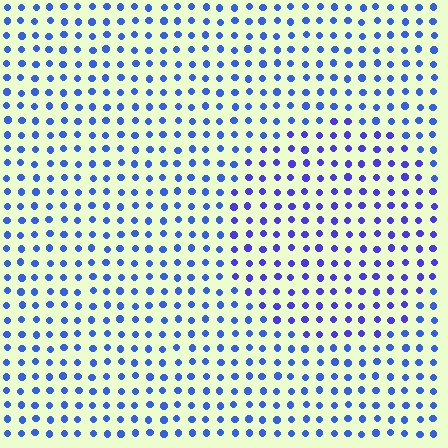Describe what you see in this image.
The image is filled with small blue elements in a uniform arrangement. A circle-shaped region is visible where the elements are tinted to a slightly different hue, forming a subtle color boundary.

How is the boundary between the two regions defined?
The boundary is defined purely by a slight shift in hue (about 22 degrees). Spacing, size, and orientation are identical on both sides.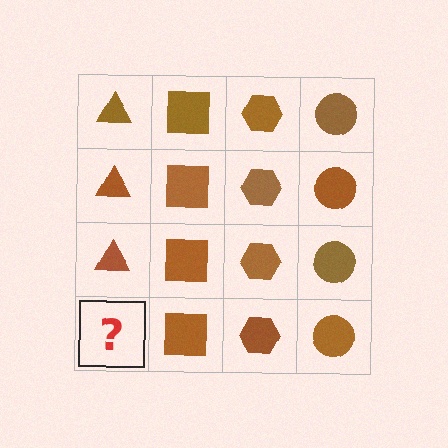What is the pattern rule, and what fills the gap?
The rule is that each column has a consistent shape. The gap should be filled with a brown triangle.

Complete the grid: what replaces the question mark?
The question mark should be replaced with a brown triangle.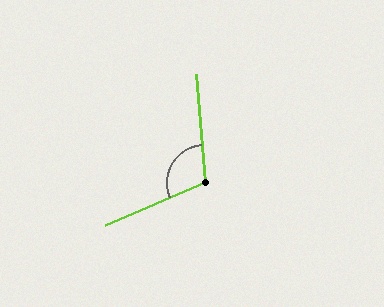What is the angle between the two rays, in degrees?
Approximately 109 degrees.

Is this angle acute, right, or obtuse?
It is obtuse.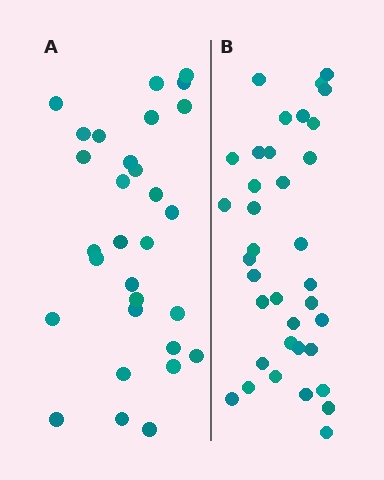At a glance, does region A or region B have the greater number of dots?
Region B (the right region) has more dots.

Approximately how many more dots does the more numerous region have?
Region B has about 6 more dots than region A.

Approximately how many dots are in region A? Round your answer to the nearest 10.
About 30 dots.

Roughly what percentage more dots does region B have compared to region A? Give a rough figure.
About 20% more.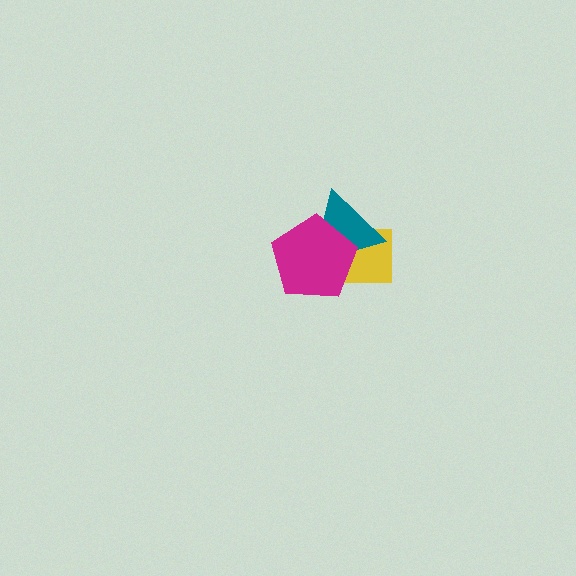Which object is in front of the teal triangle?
The magenta pentagon is in front of the teal triangle.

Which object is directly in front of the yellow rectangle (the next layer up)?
The teal triangle is directly in front of the yellow rectangle.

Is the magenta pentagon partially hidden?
No, no other shape covers it.